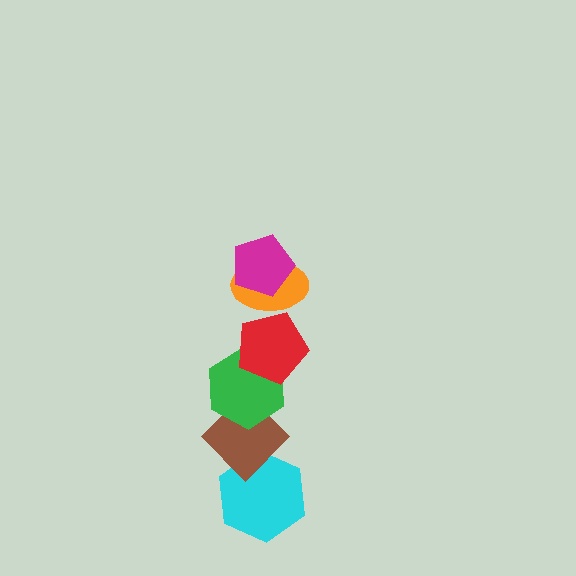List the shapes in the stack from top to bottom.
From top to bottom: the magenta pentagon, the orange ellipse, the red pentagon, the green hexagon, the brown diamond, the cyan hexagon.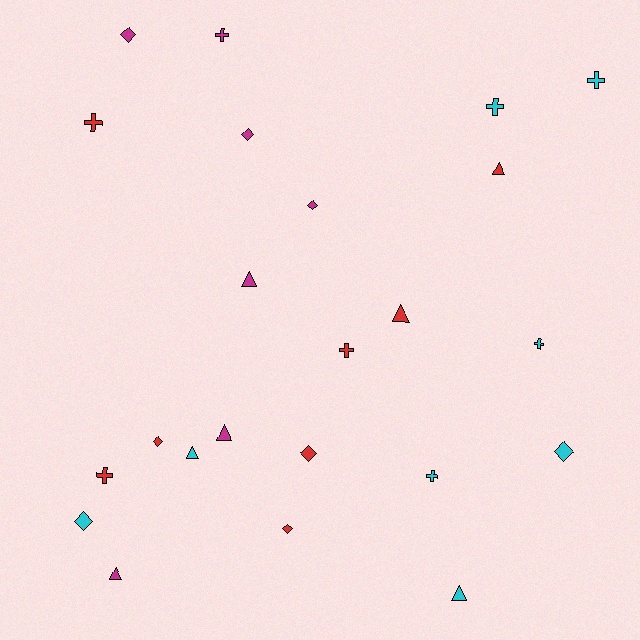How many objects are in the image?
There are 23 objects.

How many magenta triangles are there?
There are 3 magenta triangles.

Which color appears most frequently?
Red, with 8 objects.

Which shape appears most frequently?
Cross, with 8 objects.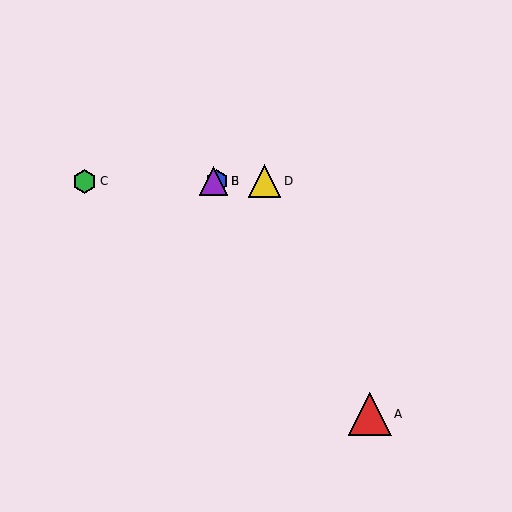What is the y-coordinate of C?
Object C is at y≈181.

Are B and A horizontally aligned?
No, B is at y≈181 and A is at y≈414.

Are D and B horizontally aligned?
Yes, both are at y≈181.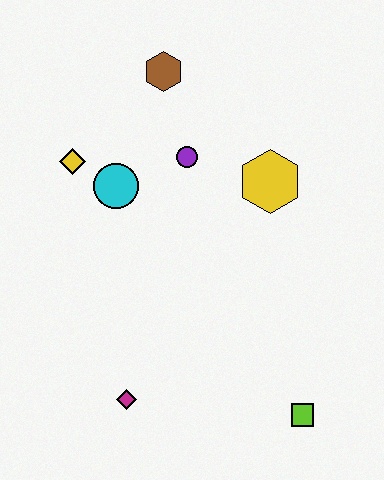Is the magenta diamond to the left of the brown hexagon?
Yes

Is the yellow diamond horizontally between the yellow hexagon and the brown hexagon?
No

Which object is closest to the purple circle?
The cyan circle is closest to the purple circle.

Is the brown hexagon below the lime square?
No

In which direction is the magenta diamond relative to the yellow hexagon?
The magenta diamond is below the yellow hexagon.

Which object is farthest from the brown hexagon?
The lime square is farthest from the brown hexagon.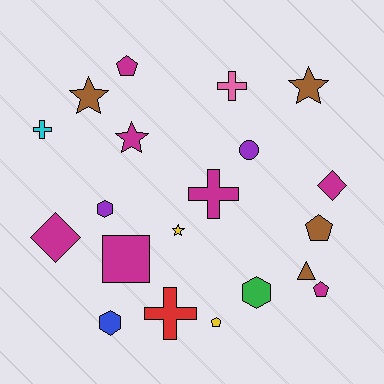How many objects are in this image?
There are 20 objects.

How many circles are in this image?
There is 1 circle.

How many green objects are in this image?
There is 1 green object.